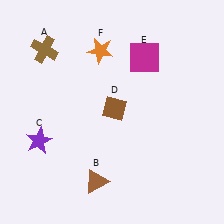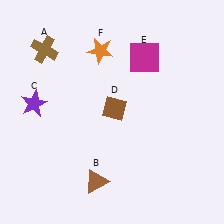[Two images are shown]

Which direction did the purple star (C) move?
The purple star (C) moved up.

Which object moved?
The purple star (C) moved up.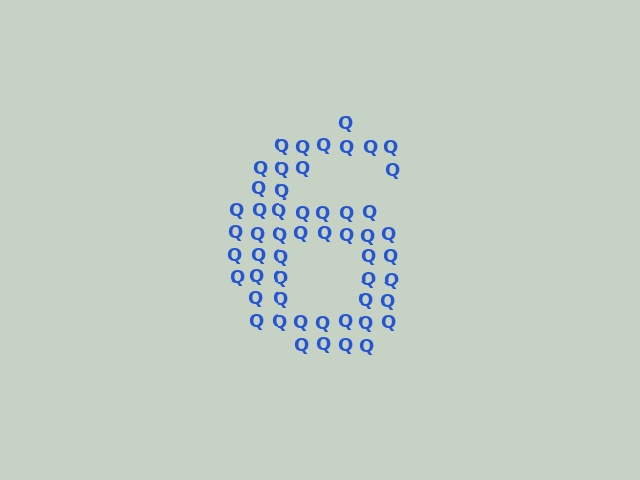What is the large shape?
The large shape is the digit 6.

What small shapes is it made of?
It is made of small letter Q's.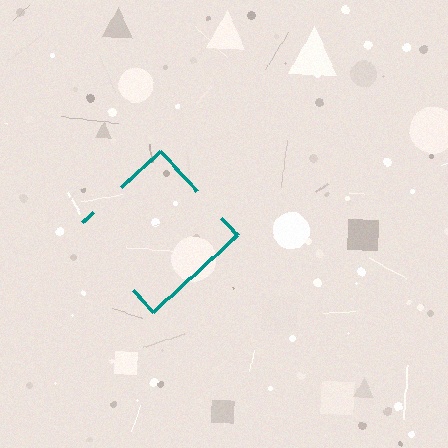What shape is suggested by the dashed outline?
The dashed outline suggests a diamond.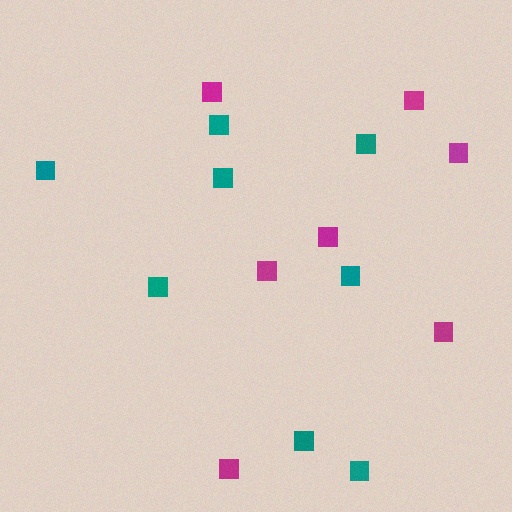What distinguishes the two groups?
There are 2 groups: one group of teal squares (8) and one group of magenta squares (7).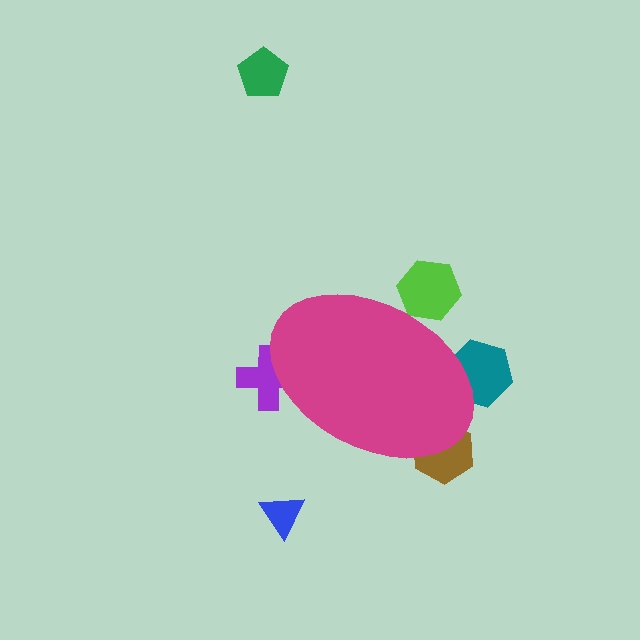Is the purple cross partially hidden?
Yes, the purple cross is partially hidden behind the magenta ellipse.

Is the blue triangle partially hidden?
No, the blue triangle is fully visible.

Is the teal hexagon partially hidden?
Yes, the teal hexagon is partially hidden behind the magenta ellipse.